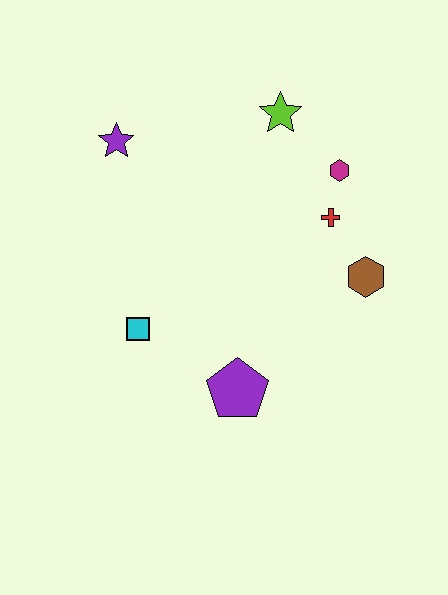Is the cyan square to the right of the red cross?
No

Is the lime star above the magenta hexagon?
Yes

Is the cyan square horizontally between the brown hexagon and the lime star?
No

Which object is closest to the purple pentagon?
The cyan square is closest to the purple pentagon.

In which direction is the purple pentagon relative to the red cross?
The purple pentagon is below the red cross.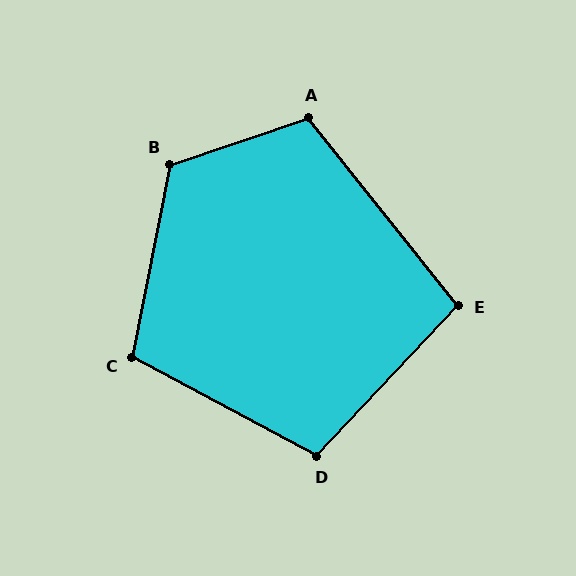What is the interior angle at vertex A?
Approximately 110 degrees (obtuse).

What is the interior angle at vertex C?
Approximately 107 degrees (obtuse).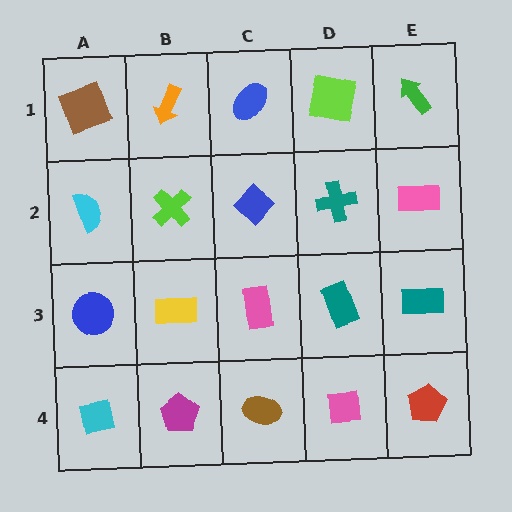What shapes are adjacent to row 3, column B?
A lime cross (row 2, column B), a magenta pentagon (row 4, column B), a blue circle (row 3, column A), a pink rectangle (row 3, column C).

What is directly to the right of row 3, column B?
A pink rectangle.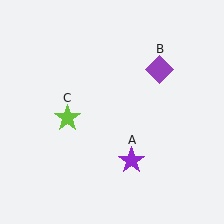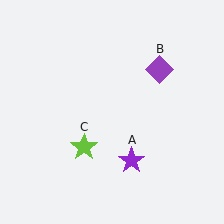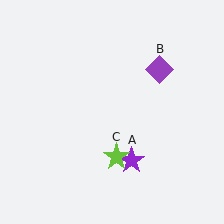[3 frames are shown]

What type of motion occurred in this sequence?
The lime star (object C) rotated counterclockwise around the center of the scene.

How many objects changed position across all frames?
1 object changed position: lime star (object C).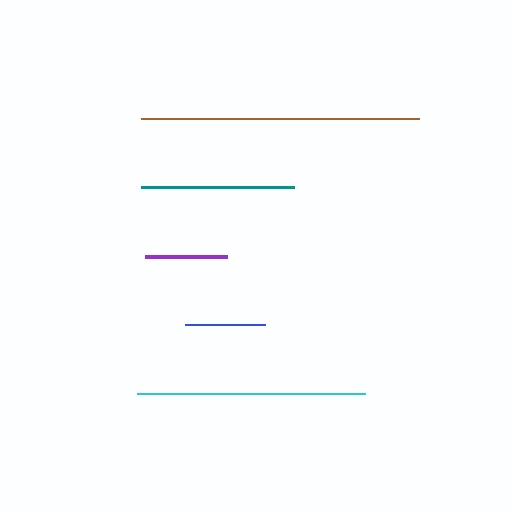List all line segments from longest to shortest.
From longest to shortest: brown, cyan, teal, purple, blue.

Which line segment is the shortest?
The blue line is the shortest at approximately 79 pixels.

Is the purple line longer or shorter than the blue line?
The purple line is longer than the blue line.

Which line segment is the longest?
The brown line is the longest at approximately 278 pixels.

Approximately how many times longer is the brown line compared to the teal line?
The brown line is approximately 1.8 times the length of the teal line.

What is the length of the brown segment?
The brown segment is approximately 278 pixels long.